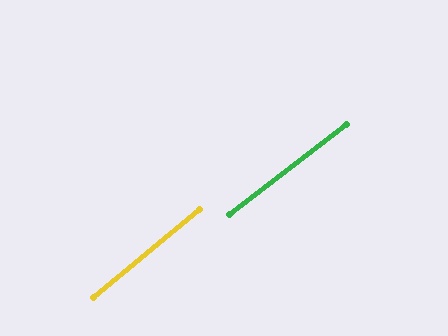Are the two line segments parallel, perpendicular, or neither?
Parallel — their directions differ by only 2.0°.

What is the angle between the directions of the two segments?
Approximately 2 degrees.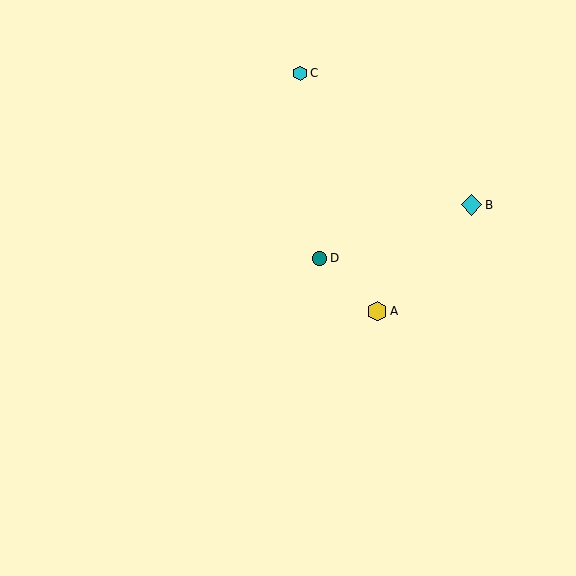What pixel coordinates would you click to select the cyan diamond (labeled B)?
Click at (472, 205) to select the cyan diamond B.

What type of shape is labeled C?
Shape C is a cyan hexagon.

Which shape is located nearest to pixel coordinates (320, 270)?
The teal circle (labeled D) at (319, 258) is nearest to that location.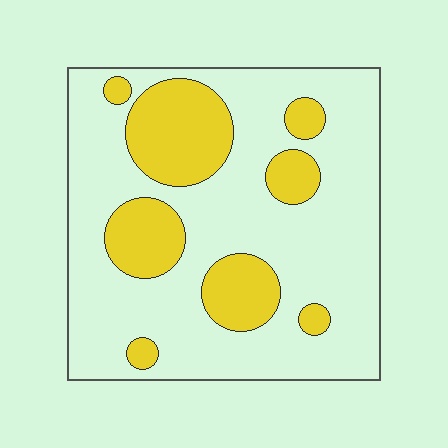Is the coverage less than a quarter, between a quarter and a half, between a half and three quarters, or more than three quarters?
Between a quarter and a half.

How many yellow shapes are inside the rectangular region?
8.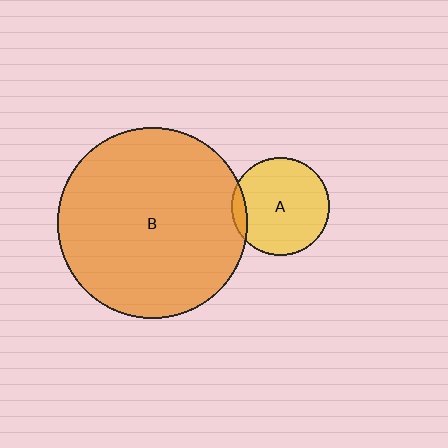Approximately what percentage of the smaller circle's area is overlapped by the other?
Approximately 10%.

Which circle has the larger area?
Circle B (orange).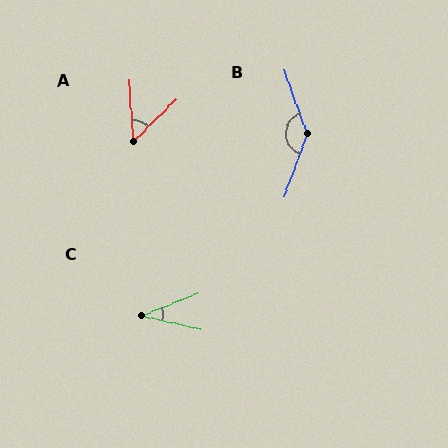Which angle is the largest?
B, at approximately 140 degrees.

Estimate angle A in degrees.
Approximately 49 degrees.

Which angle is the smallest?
C, at approximately 35 degrees.